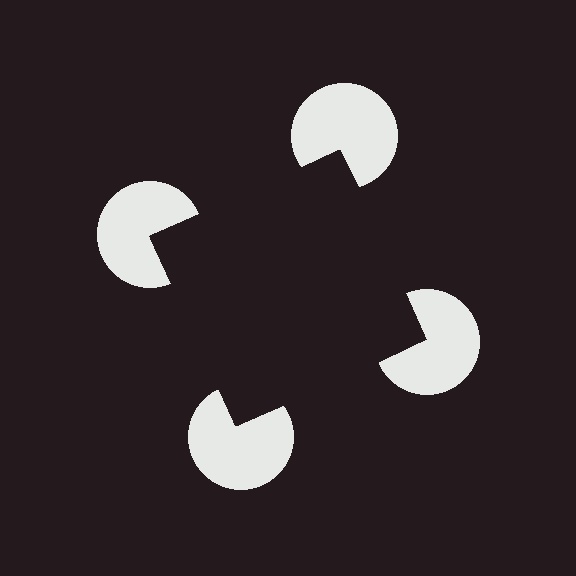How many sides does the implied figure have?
4 sides.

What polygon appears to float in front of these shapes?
An illusory square — its edges are inferred from the aligned wedge cuts in the pac-man discs, not physically drawn.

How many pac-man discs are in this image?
There are 4 — one at each vertex of the illusory square.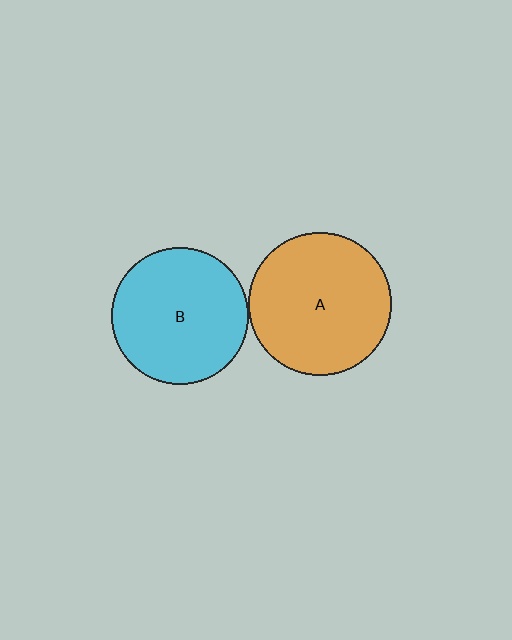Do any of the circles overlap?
No, none of the circles overlap.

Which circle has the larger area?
Circle A (orange).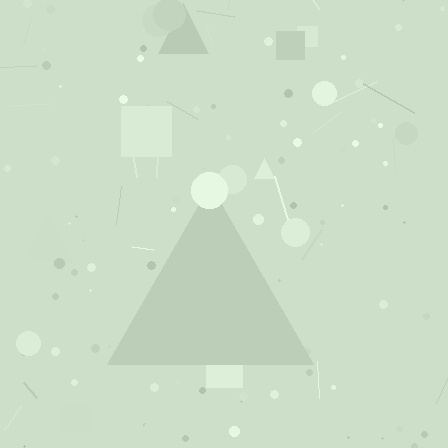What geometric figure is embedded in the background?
A triangle is embedded in the background.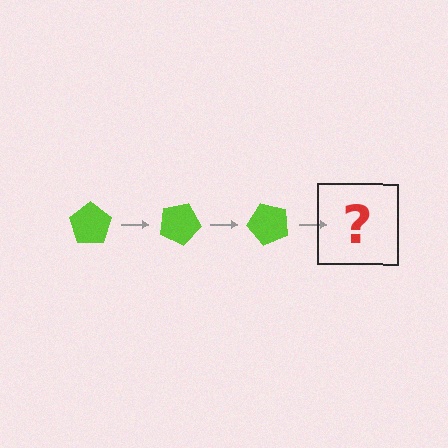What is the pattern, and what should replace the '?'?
The pattern is that the pentagon rotates 25 degrees each step. The '?' should be a lime pentagon rotated 75 degrees.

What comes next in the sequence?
The next element should be a lime pentagon rotated 75 degrees.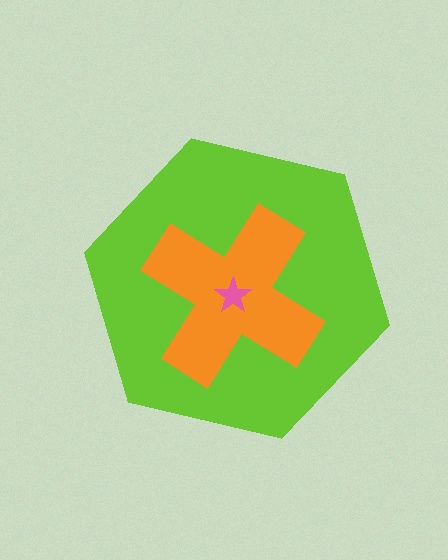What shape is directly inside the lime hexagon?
The orange cross.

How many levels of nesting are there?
3.